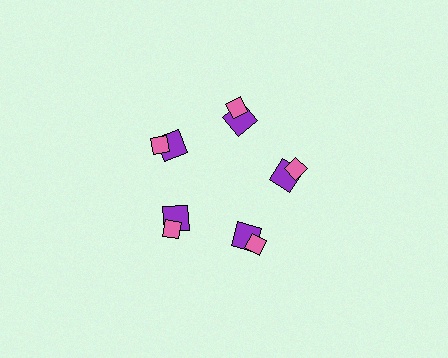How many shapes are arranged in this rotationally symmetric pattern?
There are 10 shapes, arranged in 5 groups of 2.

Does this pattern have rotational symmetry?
Yes, this pattern has 5-fold rotational symmetry. It looks the same after rotating 72 degrees around the center.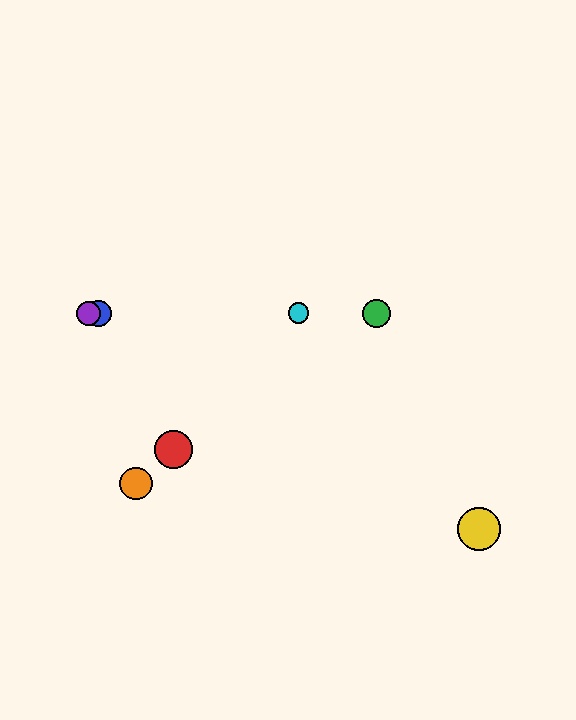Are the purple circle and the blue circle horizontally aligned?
Yes, both are at y≈313.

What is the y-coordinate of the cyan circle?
The cyan circle is at y≈313.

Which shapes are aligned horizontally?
The blue circle, the green circle, the purple circle, the cyan circle are aligned horizontally.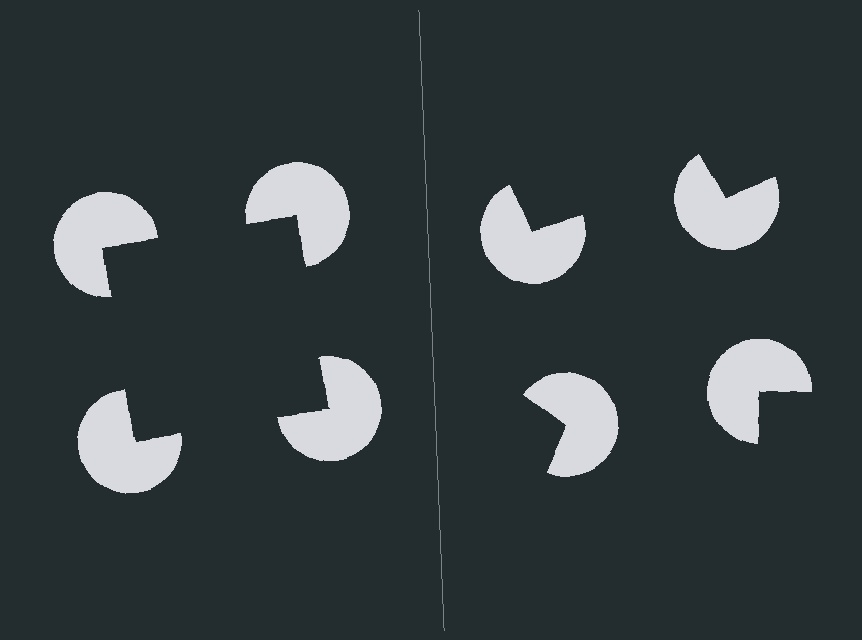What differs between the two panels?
The pac-man discs are positioned identically on both sides; only the wedge orientations differ. On the left they align to a square; on the right they are misaligned.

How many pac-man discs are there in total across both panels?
8 — 4 on each side.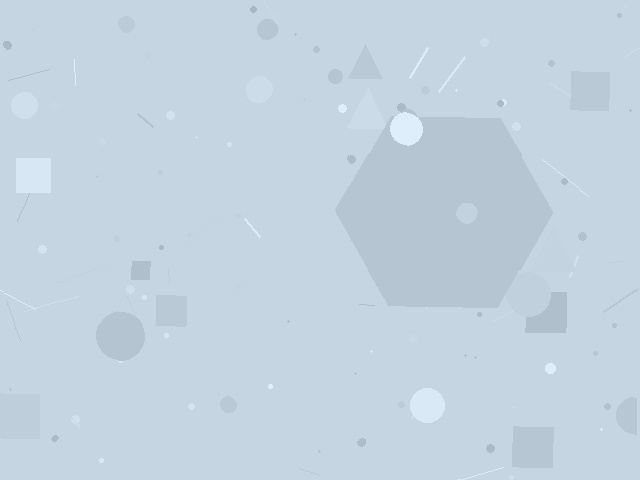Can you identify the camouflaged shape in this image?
The camouflaged shape is a hexagon.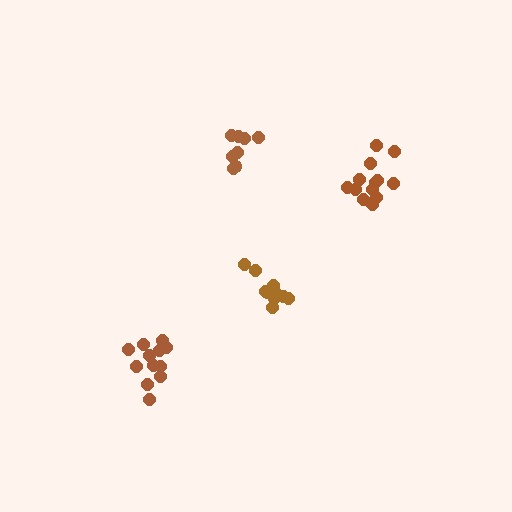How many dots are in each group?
Group 1: 10 dots, Group 2: 12 dots, Group 3: 8 dots, Group 4: 13 dots (43 total).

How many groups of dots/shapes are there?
There are 4 groups.